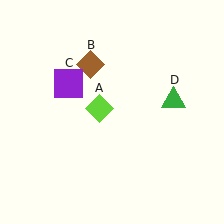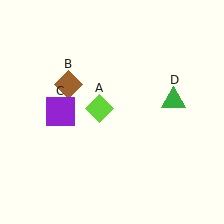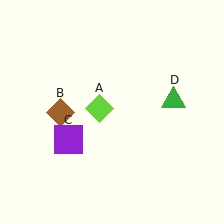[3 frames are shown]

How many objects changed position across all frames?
2 objects changed position: brown diamond (object B), purple square (object C).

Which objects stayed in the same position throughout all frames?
Lime diamond (object A) and green triangle (object D) remained stationary.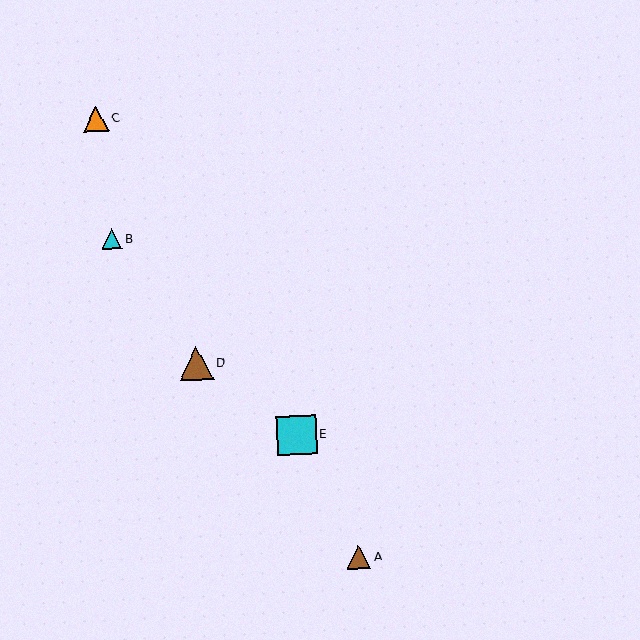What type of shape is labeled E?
Shape E is a cyan square.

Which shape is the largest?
The cyan square (labeled E) is the largest.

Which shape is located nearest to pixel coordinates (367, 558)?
The brown triangle (labeled A) at (359, 557) is nearest to that location.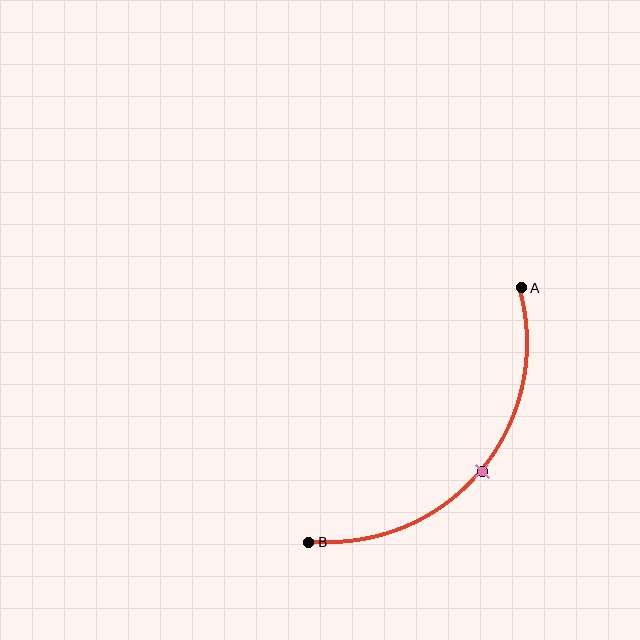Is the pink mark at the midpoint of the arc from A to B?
Yes. The pink mark lies on the arc at equal arc-length from both A and B — it is the arc midpoint.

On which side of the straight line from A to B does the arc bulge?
The arc bulges below and to the right of the straight line connecting A and B.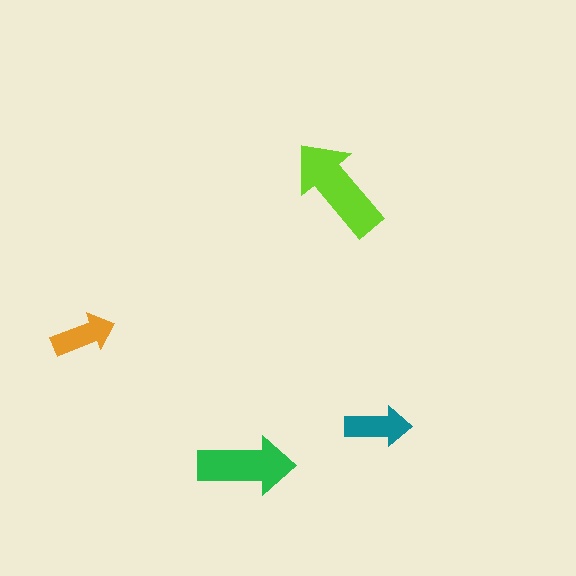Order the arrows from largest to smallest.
the lime one, the green one, the teal one, the orange one.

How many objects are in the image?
There are 4 objects in the image.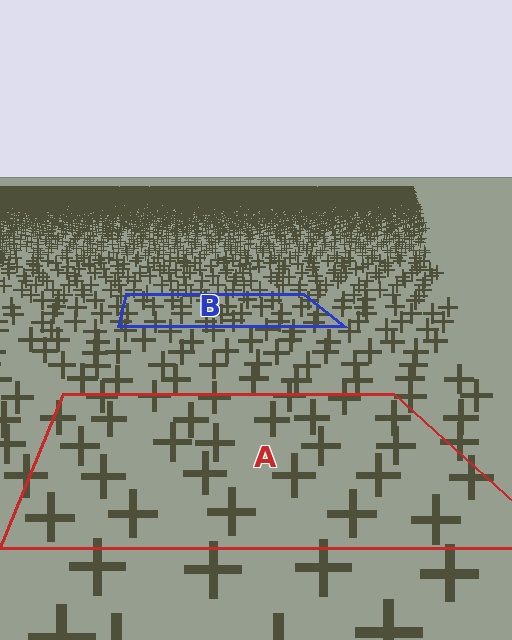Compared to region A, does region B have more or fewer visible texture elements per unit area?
Region B has more texture elements per unit area — they are packed more densely because it is farther away.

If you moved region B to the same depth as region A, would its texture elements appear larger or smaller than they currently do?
They would appear larger. At a closer depth, the same texture elements are projected at a bigger on-screen size.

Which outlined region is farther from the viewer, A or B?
Region B is farther from the viewer — the texture elements inside it appear smaller and more densely packed.